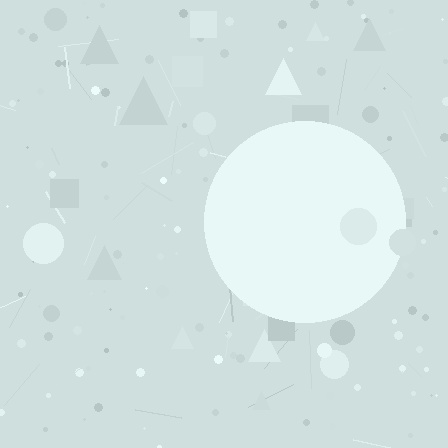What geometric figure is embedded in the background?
A circle is embedded in the background.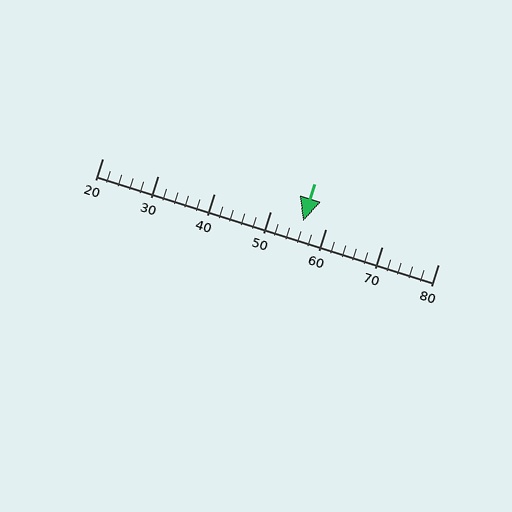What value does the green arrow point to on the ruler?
The green arrow points to approximately 56.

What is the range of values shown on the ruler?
The ruler shows values from 20 to 80.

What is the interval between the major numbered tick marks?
The major tick marks are spaced 10 units apart.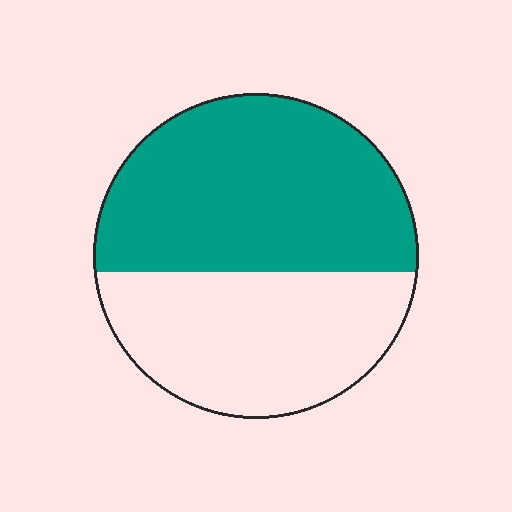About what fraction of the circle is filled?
About three fifths (3/5).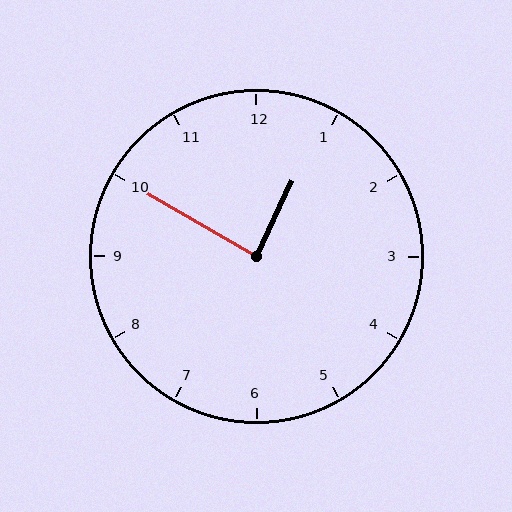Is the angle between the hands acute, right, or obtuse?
It is right.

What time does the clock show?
12:50.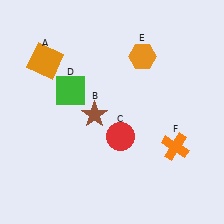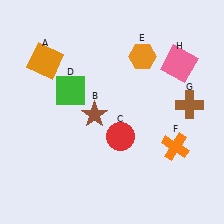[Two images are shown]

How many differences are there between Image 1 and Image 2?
There are 2 differences between the two images.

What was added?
A brown cross (G), a pink square (H) were added in Image 2.